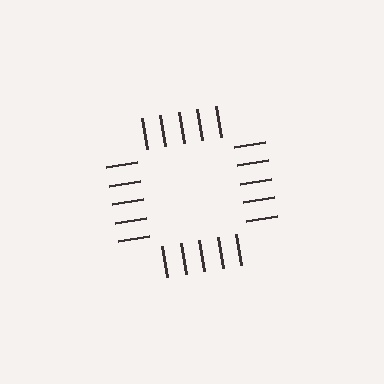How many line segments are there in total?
20 — 5 along each of the 4 edges.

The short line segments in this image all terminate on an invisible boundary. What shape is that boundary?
An illusory square — the line segments terminate on its edges but no continuous stroke is drawn.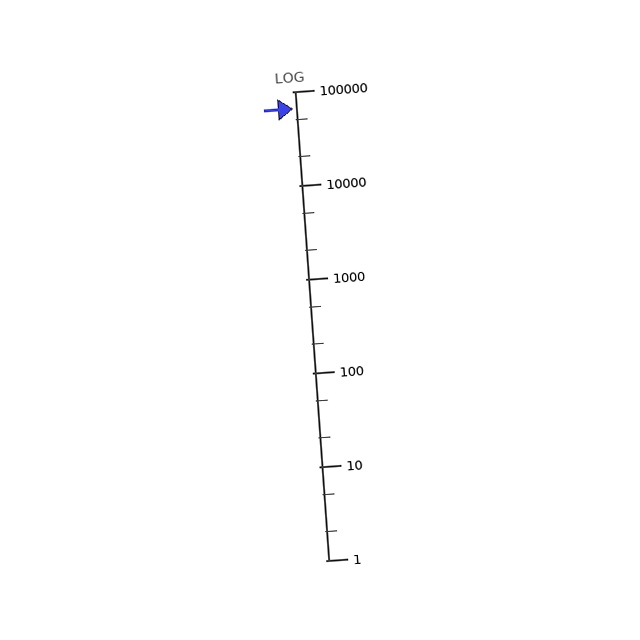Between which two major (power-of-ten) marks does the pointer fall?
The pointer is between 10000 and 100000.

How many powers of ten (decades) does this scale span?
The scale spans 5 decades, from 1 to 100000.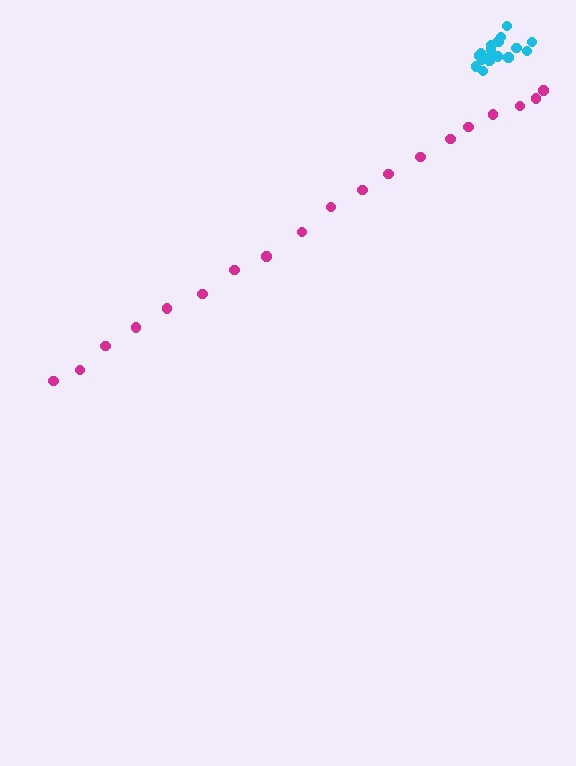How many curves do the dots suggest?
There are 2 distinct paths.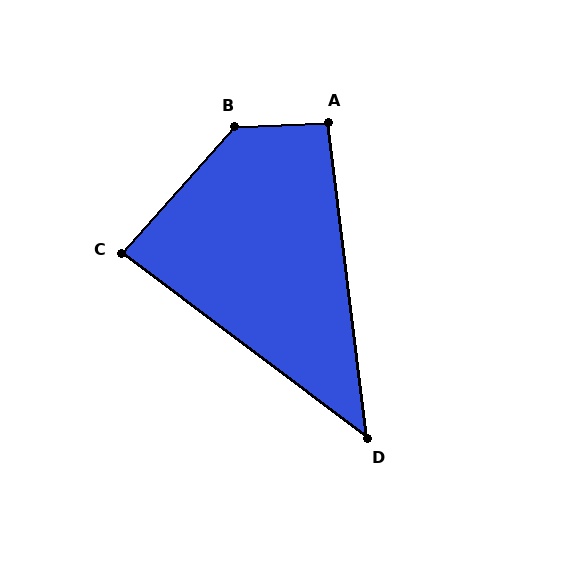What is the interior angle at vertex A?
Approximately 95 degrees (approximately right).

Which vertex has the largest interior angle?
B, at approximately 134 degrees.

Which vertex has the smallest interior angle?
D, at approximately 46 degrees.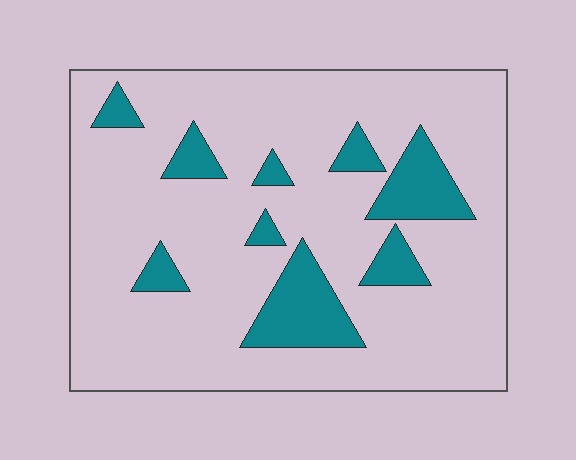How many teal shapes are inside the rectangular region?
9.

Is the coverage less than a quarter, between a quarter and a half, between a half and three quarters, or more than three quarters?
Less than a quarter.